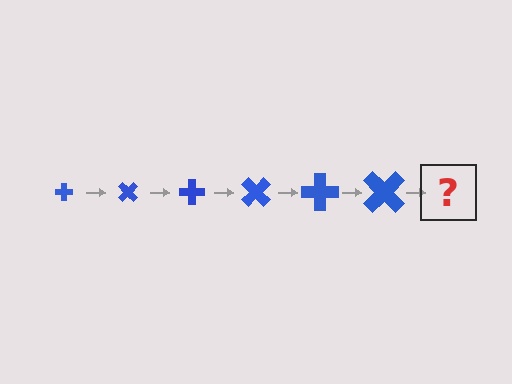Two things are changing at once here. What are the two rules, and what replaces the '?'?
The two rules are that the cross grows larger each step and it rotates 45 degrees each step. The '?' should be a cross, larger than the previous one and rotated 270 degrees from the start.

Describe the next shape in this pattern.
It should be a cross, larger than the previous one and rotated 270 degrees from the start.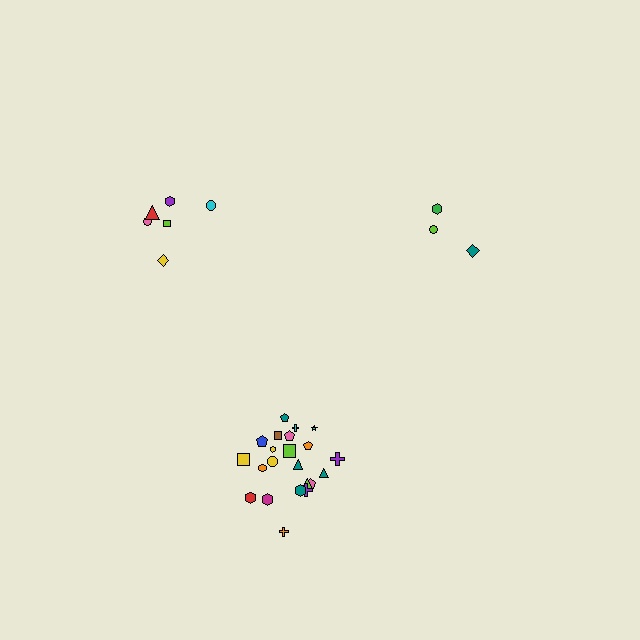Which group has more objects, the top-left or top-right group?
The top-left group.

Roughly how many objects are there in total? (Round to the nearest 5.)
Roughly 30 objects in total.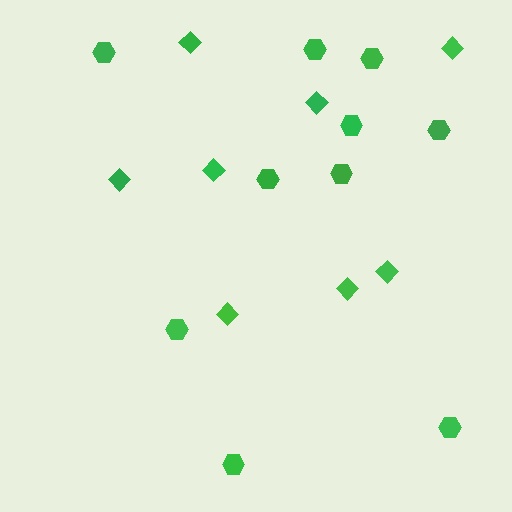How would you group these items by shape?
There are 2 groups: one group of diamonds (8) and one group of hexagons (10).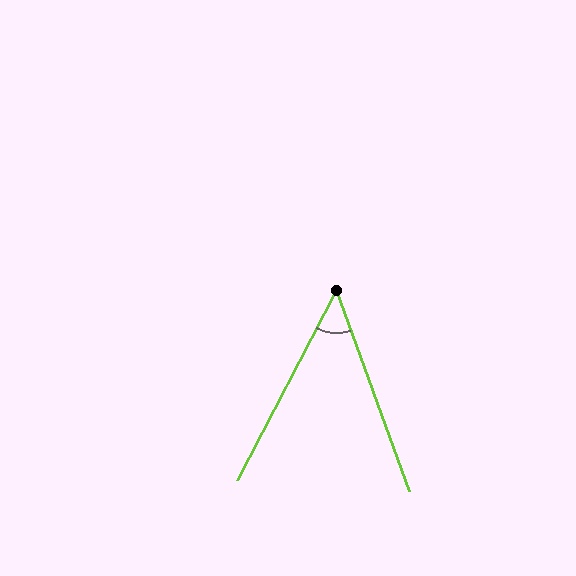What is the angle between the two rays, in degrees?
Approximately 48 degrees.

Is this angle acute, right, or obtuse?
It is acute.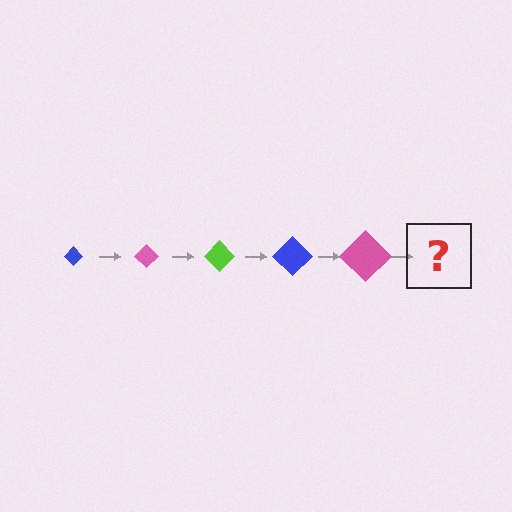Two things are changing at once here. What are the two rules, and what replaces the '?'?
The two rules are that the diamond grows larger each step and the color cycles through blue, pink, and lime. The '?' should be a lime diamond, larger than the previous one.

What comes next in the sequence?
The next element should be a lime diamond, larger than the previous one.